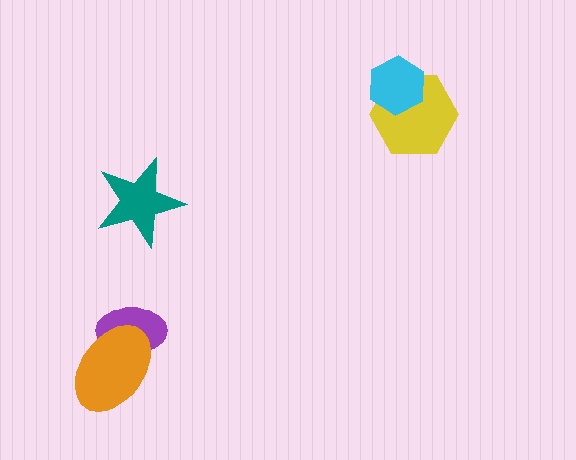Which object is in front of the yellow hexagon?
The cyan hexagon is in front of the yellow hexagon.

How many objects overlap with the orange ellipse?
1 object overlaps with the orange ellipse.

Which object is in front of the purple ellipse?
The orange ellipse is in front of the purple ellipse.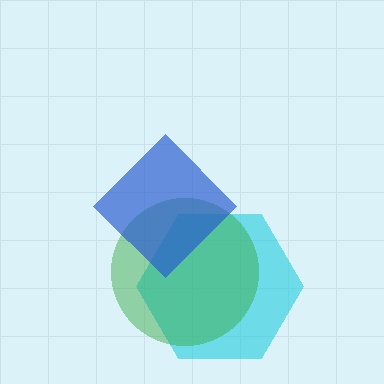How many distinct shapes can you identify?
There are 3 distinct shapes: a cyan hexagon, a green circle, a blue diamond.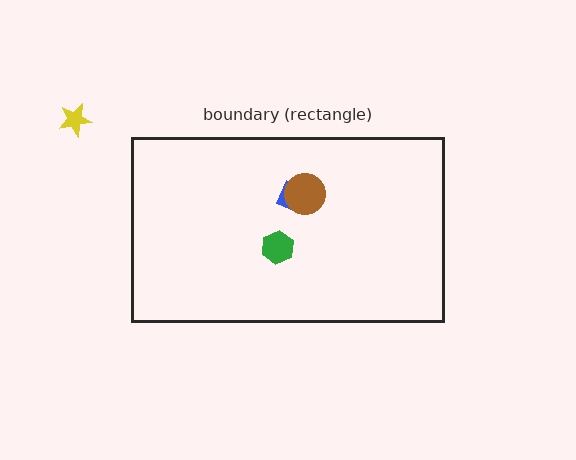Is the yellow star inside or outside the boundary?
Outside.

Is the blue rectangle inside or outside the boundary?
Inside.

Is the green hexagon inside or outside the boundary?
Inside.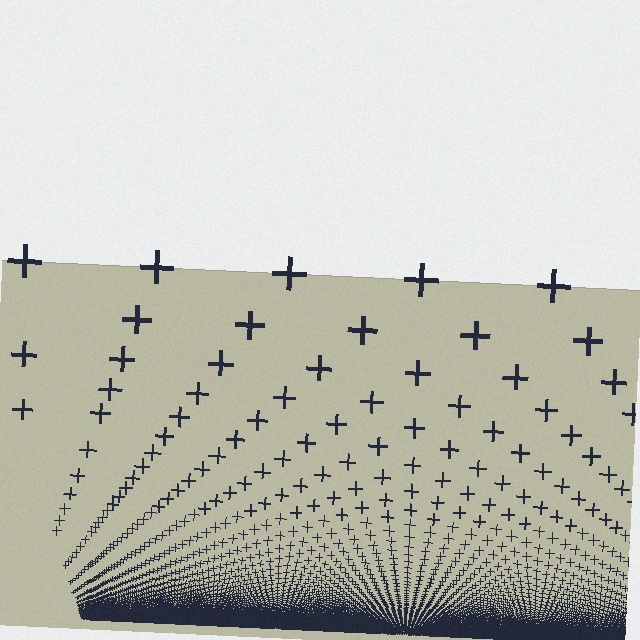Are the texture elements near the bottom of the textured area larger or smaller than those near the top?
Smaller. The gradient is inverted — elements near the bottom are smaller and denser.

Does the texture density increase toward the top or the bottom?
Density increases toward the bottom.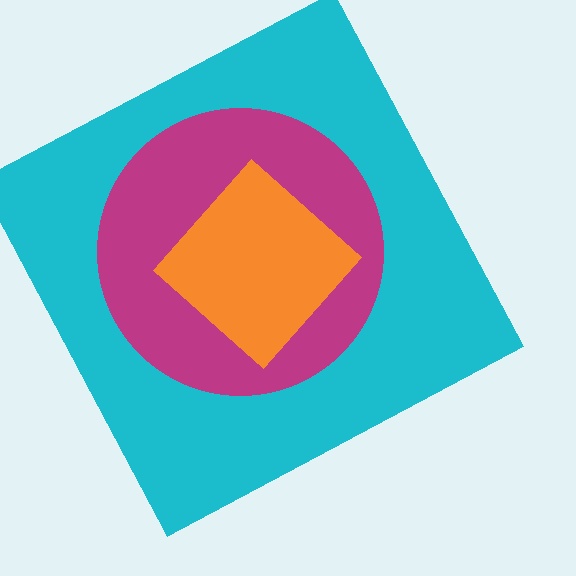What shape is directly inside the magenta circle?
The orange diamond.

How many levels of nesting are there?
3.